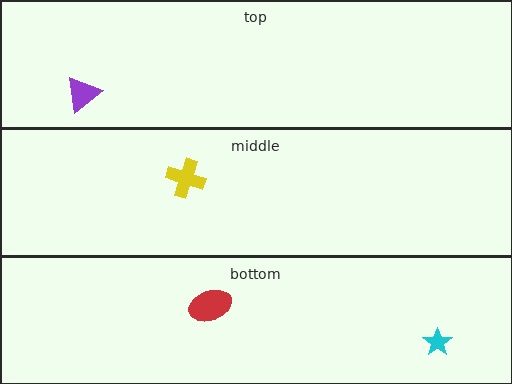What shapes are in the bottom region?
The red ellipse, the cyan star.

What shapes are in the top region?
The purple triangle.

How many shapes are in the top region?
1.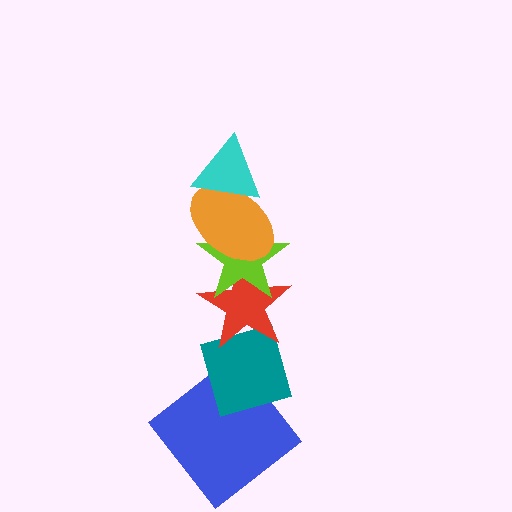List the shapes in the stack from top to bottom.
From top to bottom: the cyan triangle, the orange ellipse, the lime star, the red star, the teal diamond, the blue diamond.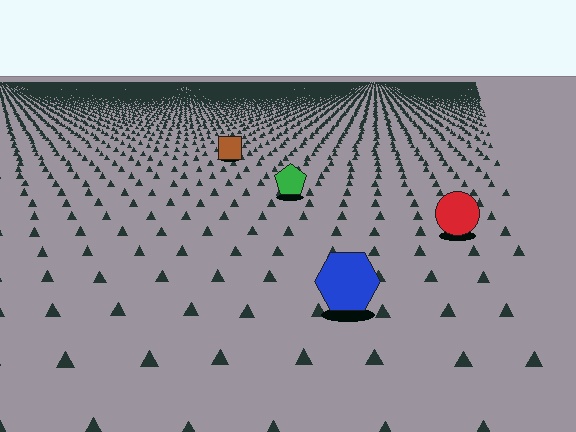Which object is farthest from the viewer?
The brown square is farthest from the viewer. It appears smaller and the ground texture around it is denser.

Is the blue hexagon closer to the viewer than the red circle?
Yes. The blue hexagon is closer — you can tell from the texture gradient: the ground texture is coarser near it.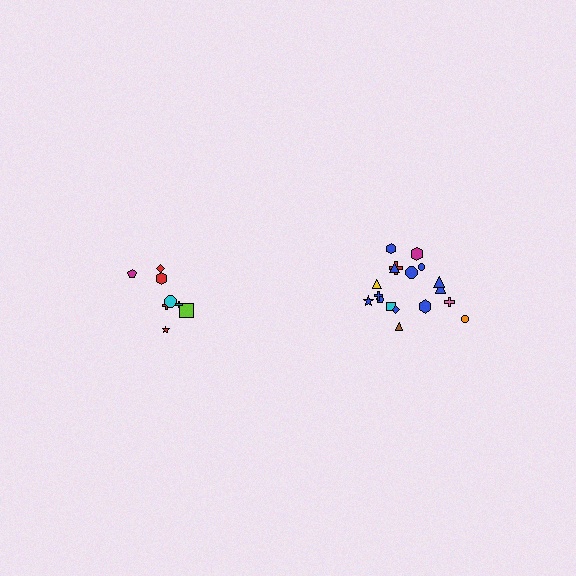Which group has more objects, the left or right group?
The right group.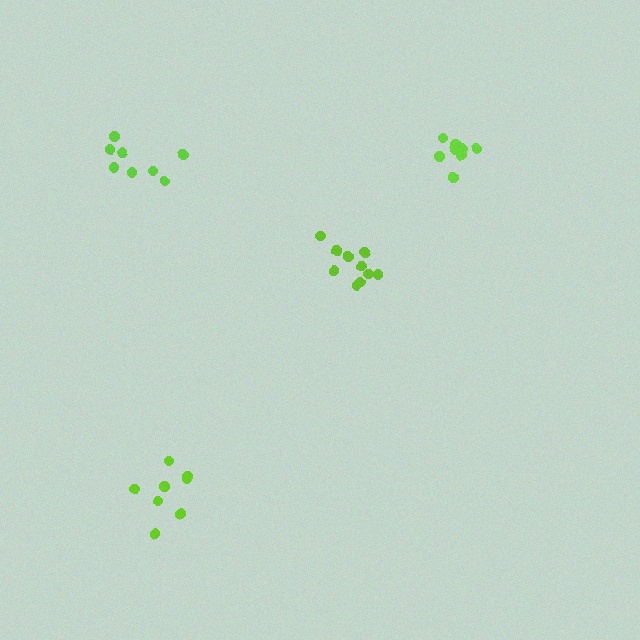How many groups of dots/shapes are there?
There are 4 groups.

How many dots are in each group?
Group 1: 8 dots, Group 2: 10 dots, Group 3: 8 dots, Group 4: 8 dots (34 total).